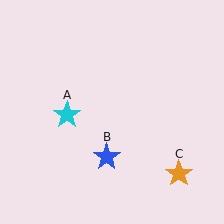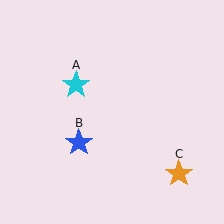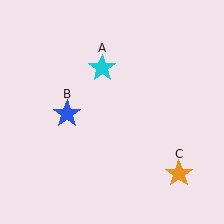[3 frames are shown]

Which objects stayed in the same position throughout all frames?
Orange star (object C) remained stationary.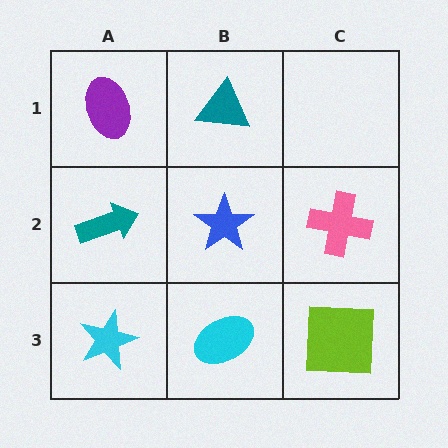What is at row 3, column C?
A lime square.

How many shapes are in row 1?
2 shapes.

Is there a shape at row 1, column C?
No, that cell is empty.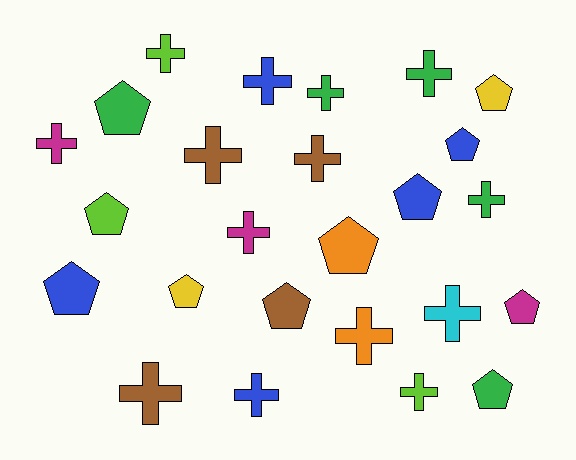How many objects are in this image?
There are 25 objects.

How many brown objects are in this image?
There are 4 brown objects.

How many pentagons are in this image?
There are 11 pentagons.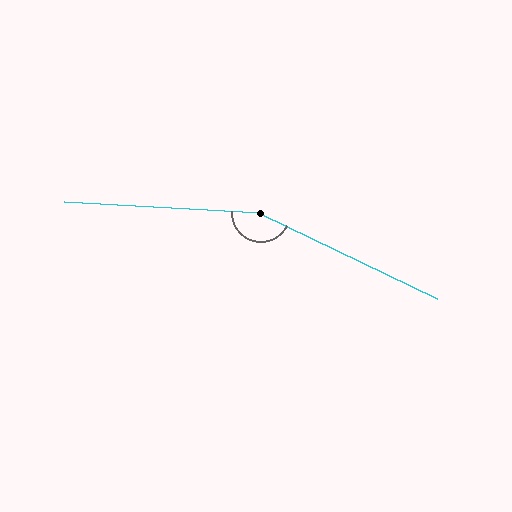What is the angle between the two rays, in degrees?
Approximately 157 degrees.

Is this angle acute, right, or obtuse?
It is obtuse.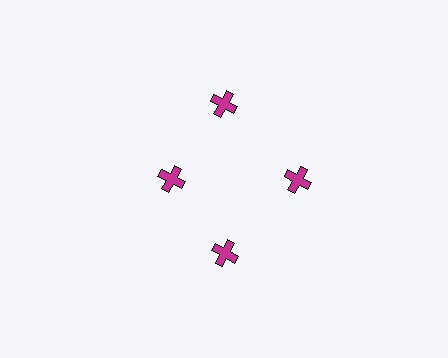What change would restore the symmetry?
The symmetry would be restored by moving it outward, back onto the ring so that all 4 crosses sit at equal angles and equal distance from the center.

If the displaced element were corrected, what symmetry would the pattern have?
It would have 4-fold rotational symmetry — the pattern would map onto itself every 90 degrees.